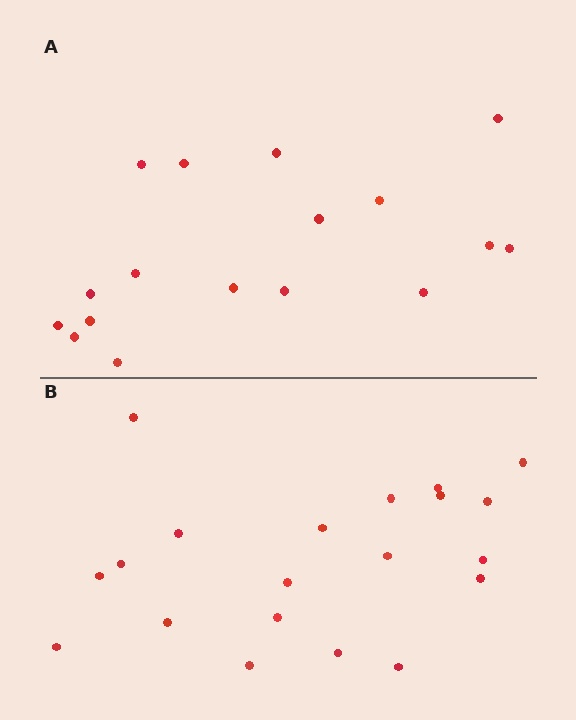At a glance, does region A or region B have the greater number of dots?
Region B (the bottom region) has more dots.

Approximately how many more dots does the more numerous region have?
Region B has just a few more — roughly 2 or 3 more dots than region A.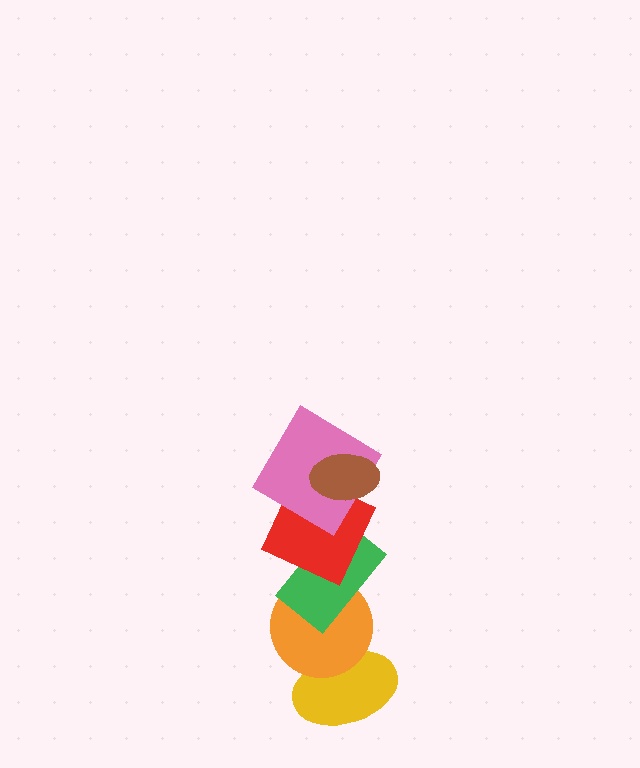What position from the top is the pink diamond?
The pink diamond is 2nd from the top.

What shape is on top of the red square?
The pink diamond is on top of the red square.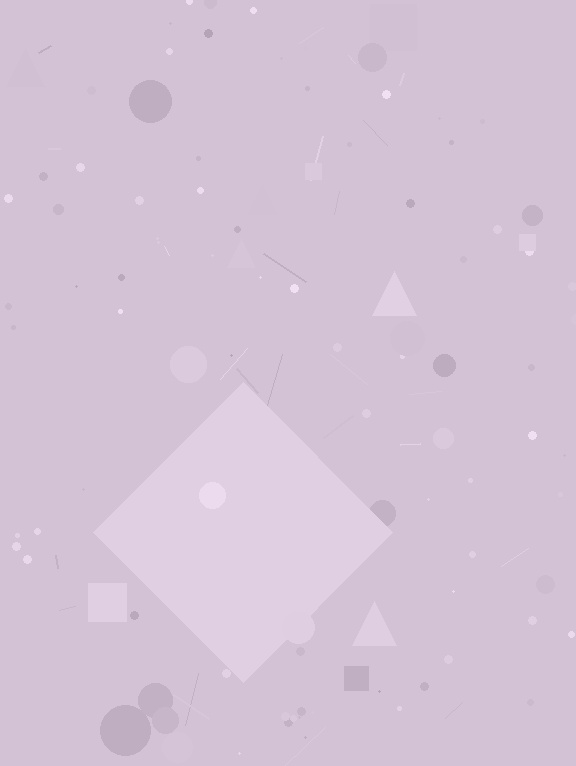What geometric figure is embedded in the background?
A diamond is embedded in the background.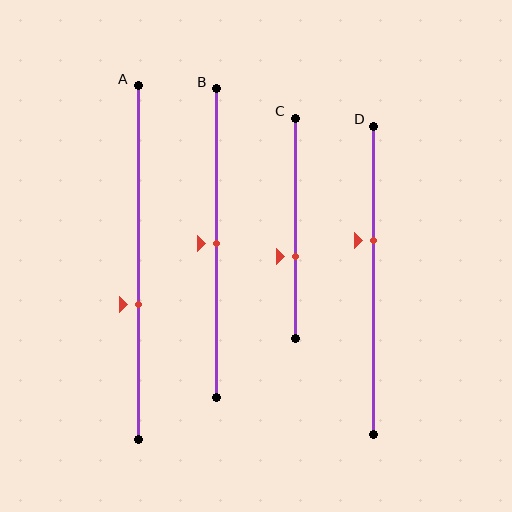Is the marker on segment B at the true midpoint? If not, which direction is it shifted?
Yes, the marker on segment B is at the true midpoint.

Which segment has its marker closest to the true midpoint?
Segment B has its marker closest to the true midpoint.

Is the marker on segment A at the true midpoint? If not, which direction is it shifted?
No, the marker on segment A is shifted downward by about 12% of the segment length.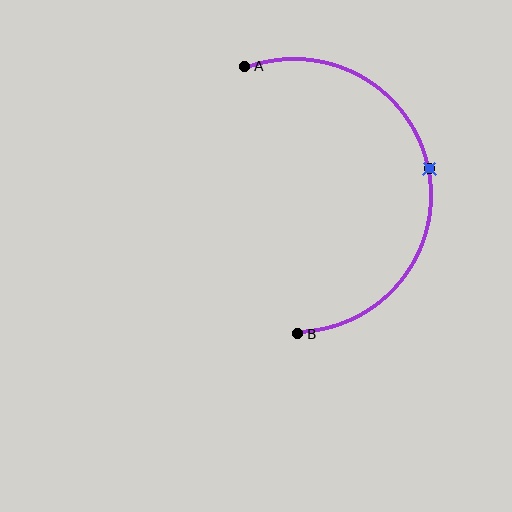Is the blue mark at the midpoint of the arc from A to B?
Yes. The blue mark lies on the arc at equal arc-length from both A and B — it is the arc midpoint.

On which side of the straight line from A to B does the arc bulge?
The arc bulges to the right of the straight line connecting A and B.